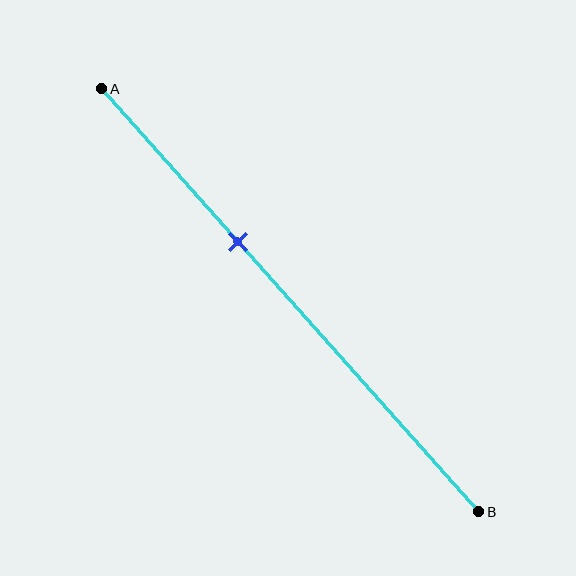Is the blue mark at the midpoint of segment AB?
No, the mark is at about 35% from A, not at the 50% midpoint.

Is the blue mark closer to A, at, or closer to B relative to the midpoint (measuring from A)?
The blue mark is closer to point A than the midpoint of segment AB.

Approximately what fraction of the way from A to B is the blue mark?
The blue mark is approximately 35% of the way from A to B.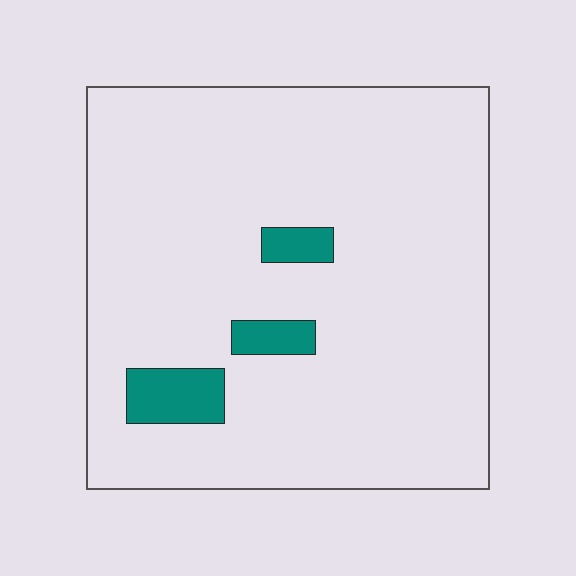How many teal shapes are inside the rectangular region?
3.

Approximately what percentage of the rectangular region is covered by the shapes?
Approximately 5%.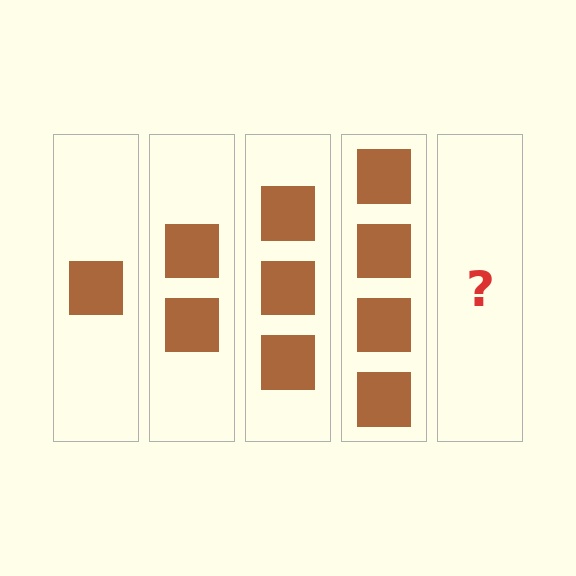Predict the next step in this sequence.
The next step is 5 squares.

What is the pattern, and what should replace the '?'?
The pattern is that each step adds one more square. The '?' should be 5 squares.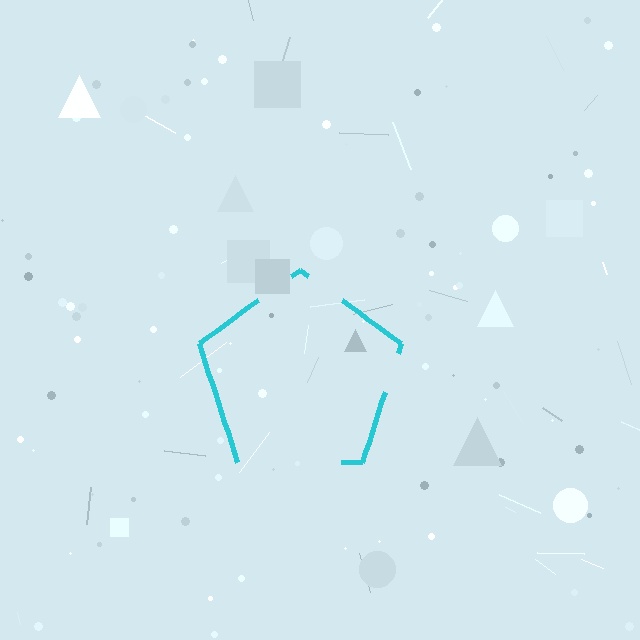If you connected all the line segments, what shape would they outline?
They would outline a pentagon.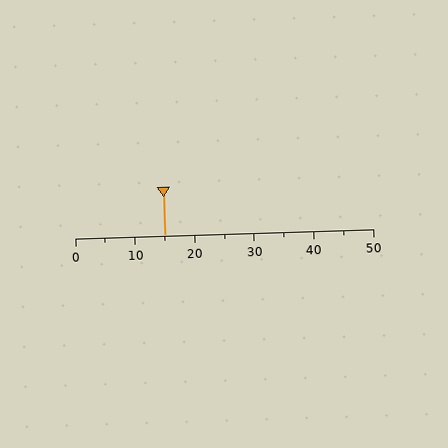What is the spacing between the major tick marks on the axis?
The major ticks are spaced 10 apart.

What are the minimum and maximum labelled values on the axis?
The axis runs from 0 to 50.